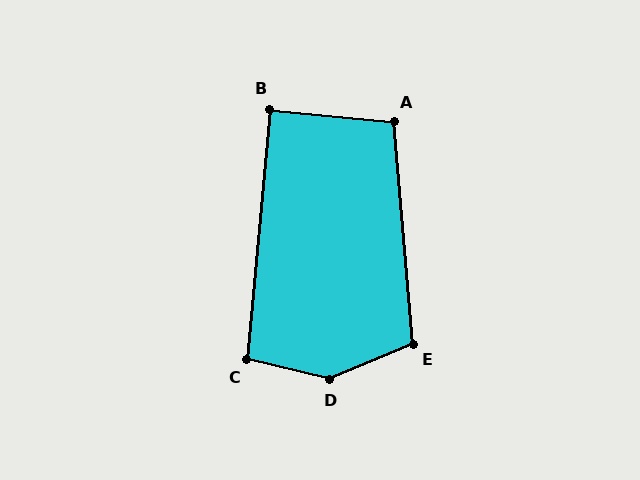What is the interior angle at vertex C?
Approximately 99 degrees (obtuse).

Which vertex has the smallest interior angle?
B, at approximately 90 degrees.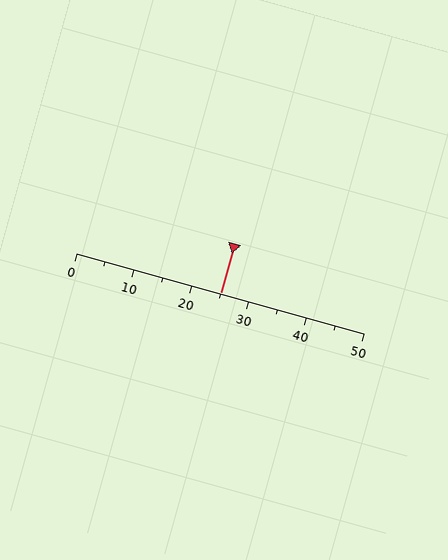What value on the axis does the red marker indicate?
The marker indicates approximately 25.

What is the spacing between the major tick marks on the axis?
The major ticks are spaced 10 apart.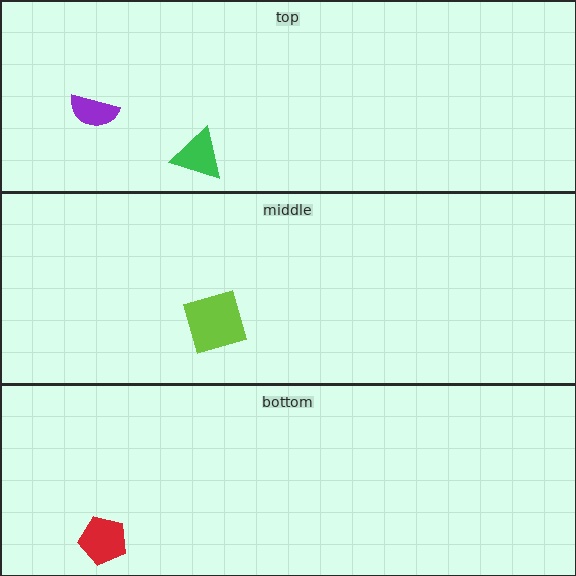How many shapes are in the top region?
2.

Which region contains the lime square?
The middle region.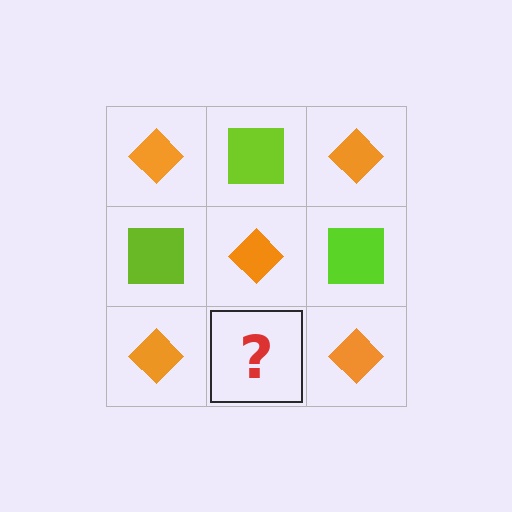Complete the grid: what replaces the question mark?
The question mark should be replaced with a lime square.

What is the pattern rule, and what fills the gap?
The rule is that it alternates orange diamond and lime square in a checkerboard pattern. The gap should be filled with a lime square.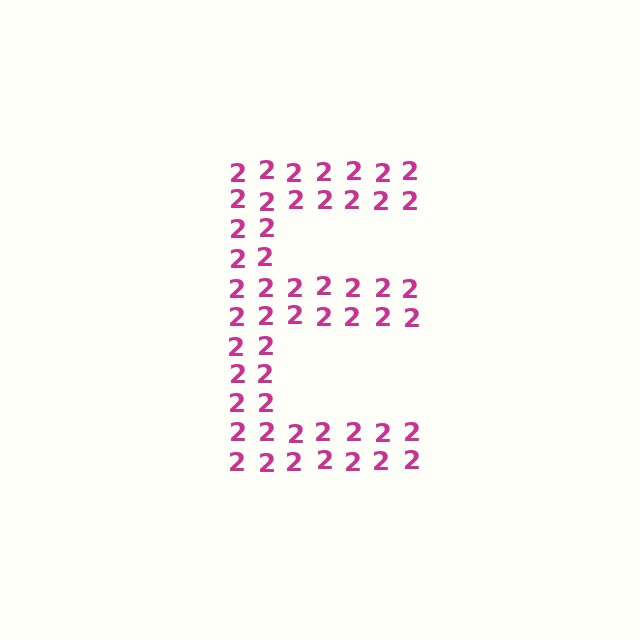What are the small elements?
The small elements are digit 2's.